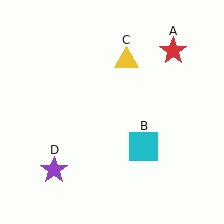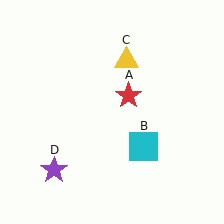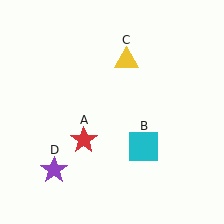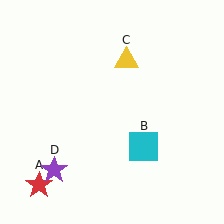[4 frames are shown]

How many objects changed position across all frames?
1 object changed position: red star (object A).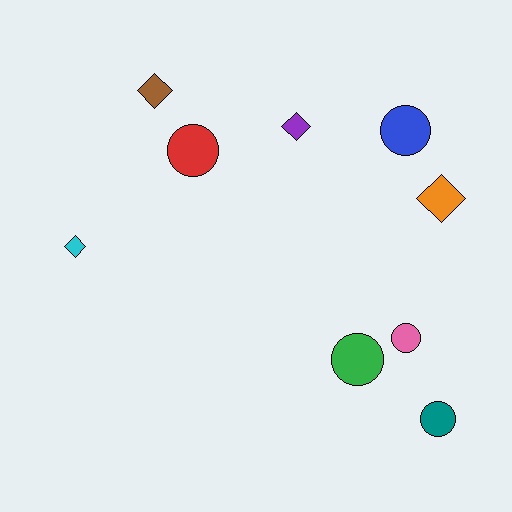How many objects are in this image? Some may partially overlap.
There are 9 objects.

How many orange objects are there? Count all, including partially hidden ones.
There is 1 orange object.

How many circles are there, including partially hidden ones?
There are 5 circles.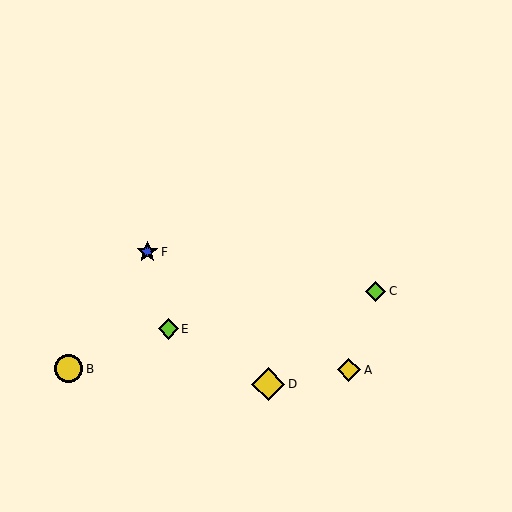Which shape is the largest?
The yellow diamond (labeled D) is the largest.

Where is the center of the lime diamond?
The center of the lime diamond is at (168, 329).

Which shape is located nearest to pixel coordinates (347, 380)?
The yellow diamond (labeled A) at (349, 370) is nearest to that location.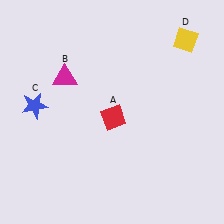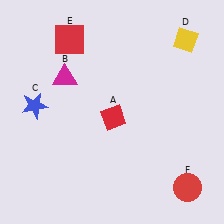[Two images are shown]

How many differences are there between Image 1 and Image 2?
There are 2 differences between the two images.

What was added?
A red square (E), a red circle (F) were added in Image 2.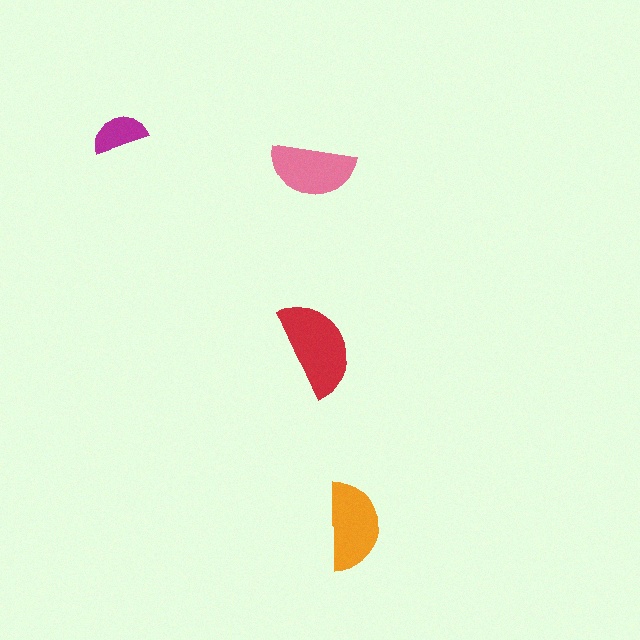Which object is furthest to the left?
The magenta semicircle is leftmost.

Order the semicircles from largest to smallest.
the red one, the orange one, the pink one, the magenta one.